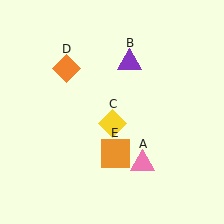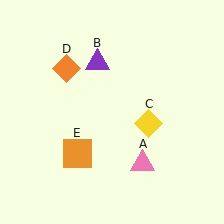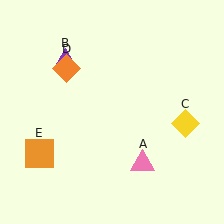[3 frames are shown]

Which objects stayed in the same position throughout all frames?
Pink triangle (object A) and orange diamond (object D) remained stationary.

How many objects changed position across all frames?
3 objects changed position: purple triangle (object B), yellow diamond (object C), orange square (object E).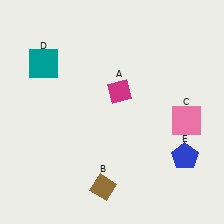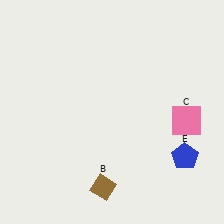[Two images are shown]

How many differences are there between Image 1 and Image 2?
There are 2 differences between the two images.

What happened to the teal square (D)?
The teal square (D) was removed in Image 2. It was in the top-left area of Image 1.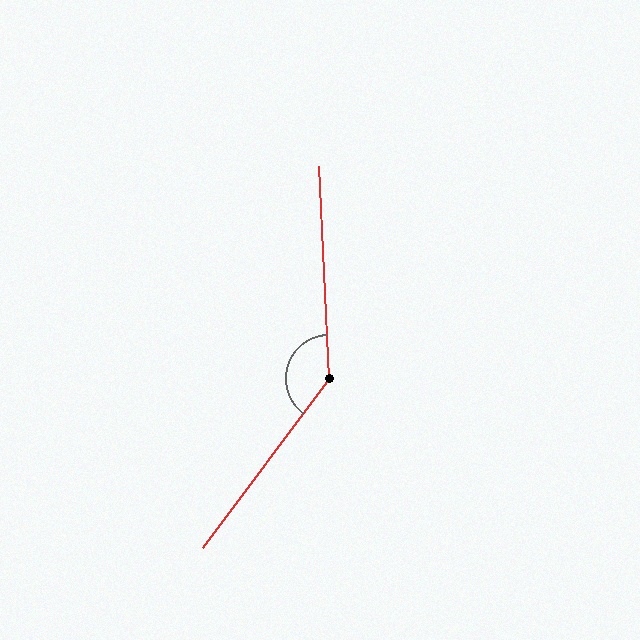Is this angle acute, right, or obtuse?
It is obtuse.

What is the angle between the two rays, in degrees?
Approximately 141 degrees.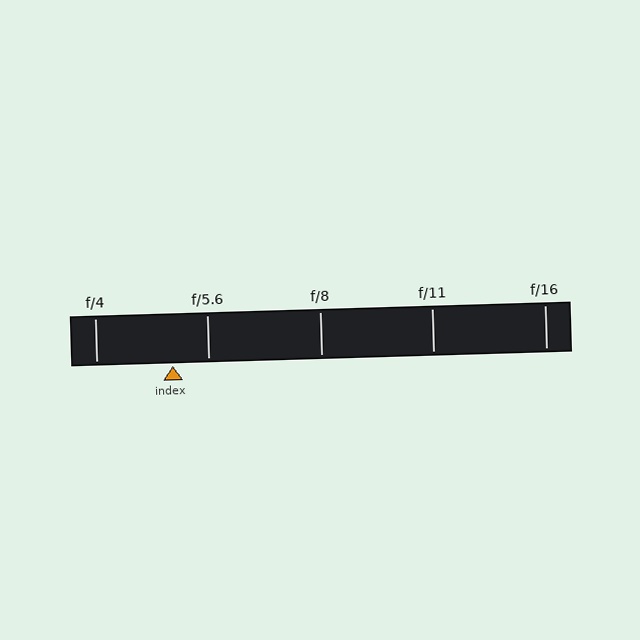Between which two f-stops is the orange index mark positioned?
The index mark is between f/4 and f/5.6.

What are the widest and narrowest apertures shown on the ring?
The widest aperture shown is f/4 and the narrowest is f/16.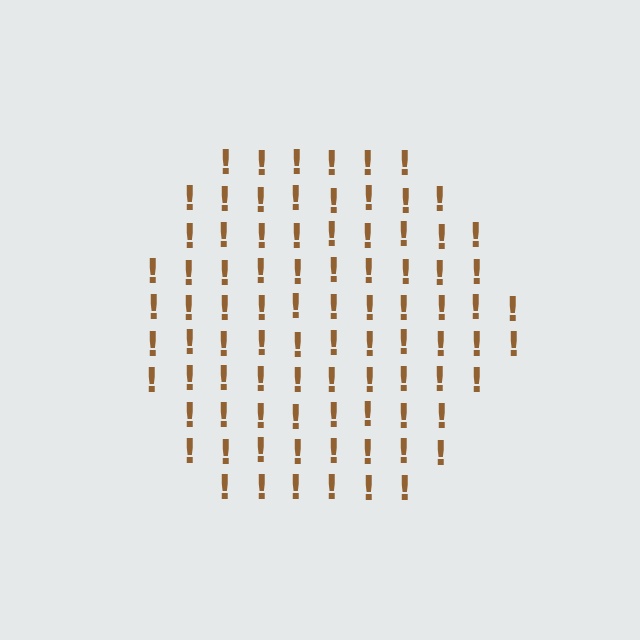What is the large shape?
The large shape is a hexagon.